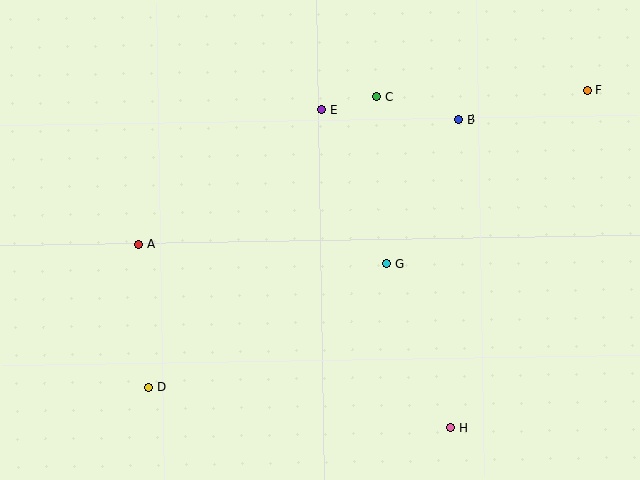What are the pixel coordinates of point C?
Point C is at (376, 97).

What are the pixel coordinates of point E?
Point E is at (321, 110).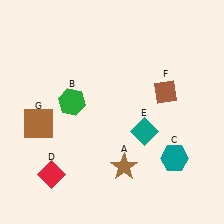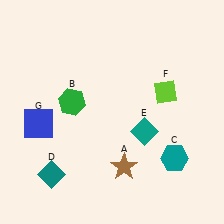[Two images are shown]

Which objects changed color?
D changed from red to teal. F changed from brown to lime. G changed from brown to blue.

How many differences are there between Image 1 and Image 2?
There are 3 differences between the two images.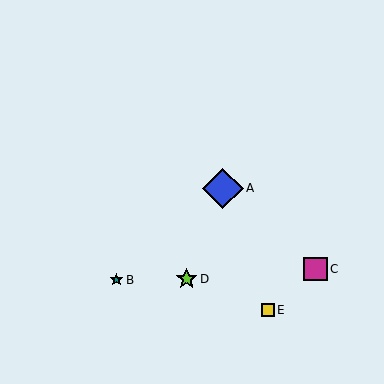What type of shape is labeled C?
Shape C is a magenta square.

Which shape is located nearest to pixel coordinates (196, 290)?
The lime star (labeled D) at (187, 279) is nearest to that location.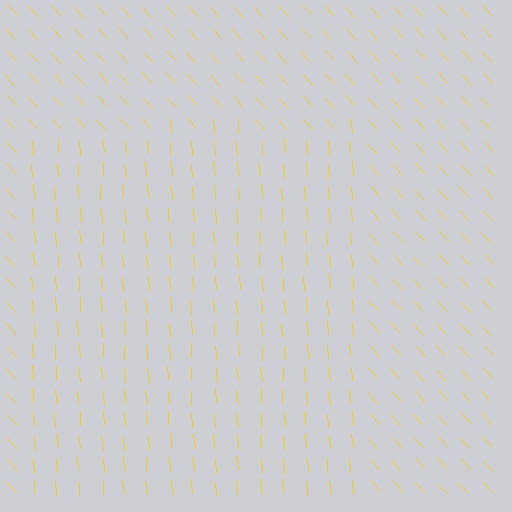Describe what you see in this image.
The image is filled with small yellow line segments. A rectangle region in the image has lines oriented differently from the surrounding lines, creating a visible texture boundary.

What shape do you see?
I see a rectangle.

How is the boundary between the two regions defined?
The boundary is defined purely by a change in line orientation (approximately 38 degrees difference). All lines are the same color and thickness.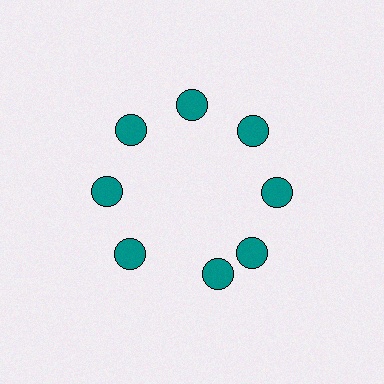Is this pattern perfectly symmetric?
No. The 8 teal circles are arranged in a ring, but one element near the 6 o'clock position is rotated out of alignment along the ring, breaking the 8-fold rotational symmetry.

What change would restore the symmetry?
The symmetry would be restored by rotating it back into even spacing with its neighbors so that all 8 circles sit at equal angles and equal distance from the center.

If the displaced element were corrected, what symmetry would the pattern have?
It would have 8-fold rotational symmetry — the pattern would map onto itself every 45 degrees.